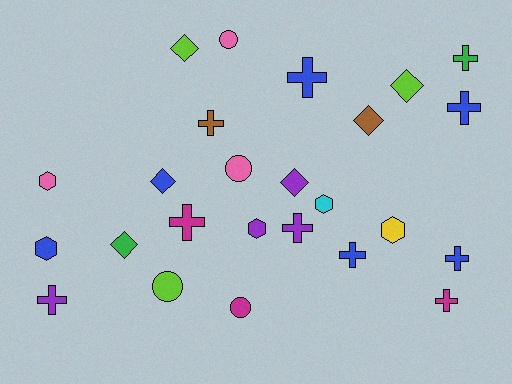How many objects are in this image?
There are 25 objects.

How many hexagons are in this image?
There are 5 hexagons.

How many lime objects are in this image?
There are 3 lime objects.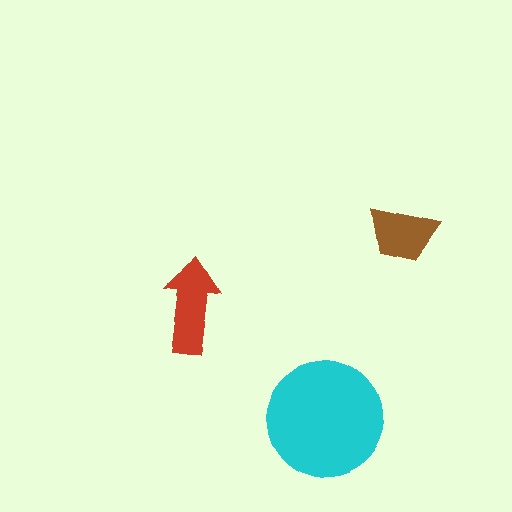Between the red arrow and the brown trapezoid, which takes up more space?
The red arrow.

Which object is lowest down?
The cyan circle is bottommost.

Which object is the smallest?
The brown trapezoid.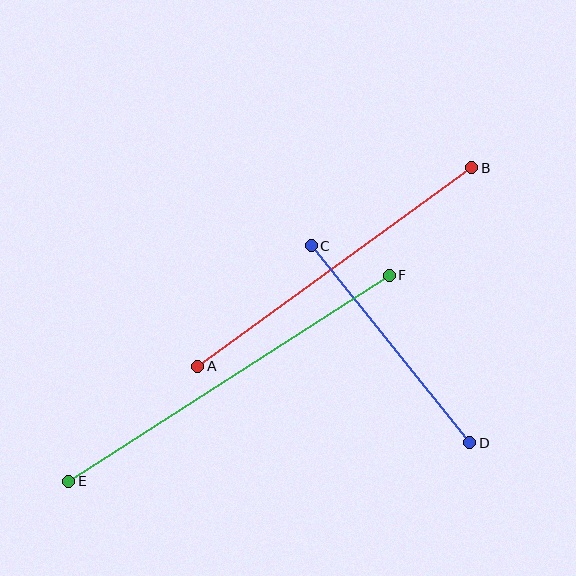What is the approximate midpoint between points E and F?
The midpoint is at approximately (229, 378) pixels.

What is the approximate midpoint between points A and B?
The midpoint is at approximately (335, 267) pixels.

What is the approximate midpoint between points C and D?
The midpoint is at approximately (391, 344) pixels.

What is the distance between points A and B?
The distance is approximately 338 pixels.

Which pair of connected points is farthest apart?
Points E and F are farthest apart.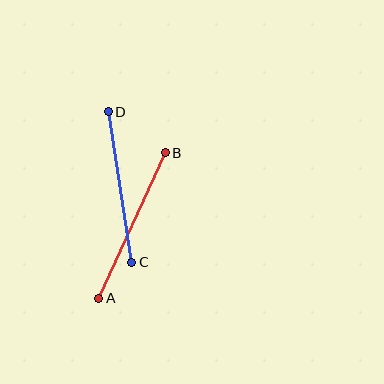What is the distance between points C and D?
The distance is approximately 153 pixels.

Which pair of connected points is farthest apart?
Points A and B are farthest apart.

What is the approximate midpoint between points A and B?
The midpoint is at approximately (132, 225) pixels.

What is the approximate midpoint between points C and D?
The midpoint is at approximately (120, 187) pixels.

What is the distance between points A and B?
The distance is approximately 160 pixels.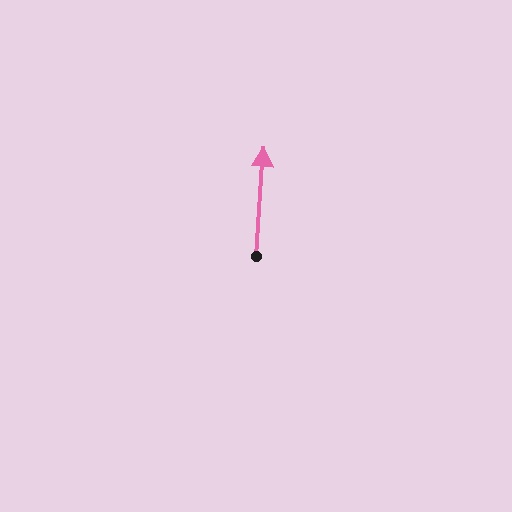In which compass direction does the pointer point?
North.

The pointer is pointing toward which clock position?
Roughly 12 o'clock.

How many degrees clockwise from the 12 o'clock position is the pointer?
Approximately 4 degrees.